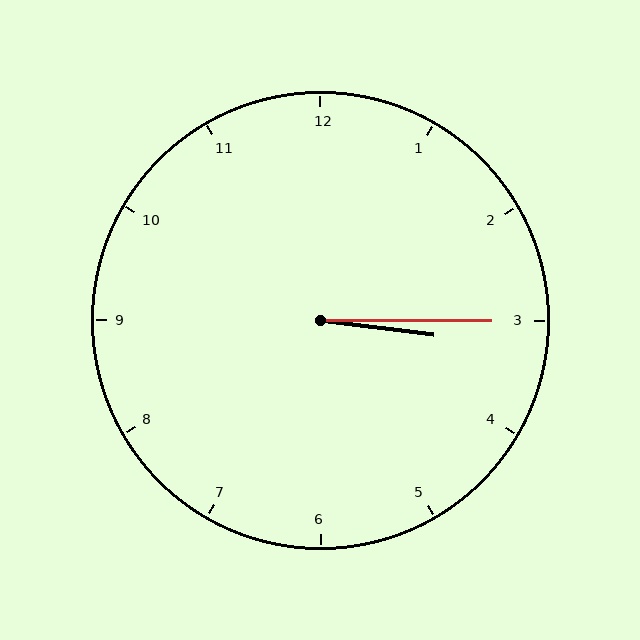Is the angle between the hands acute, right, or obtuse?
It is acute.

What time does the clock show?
3:15.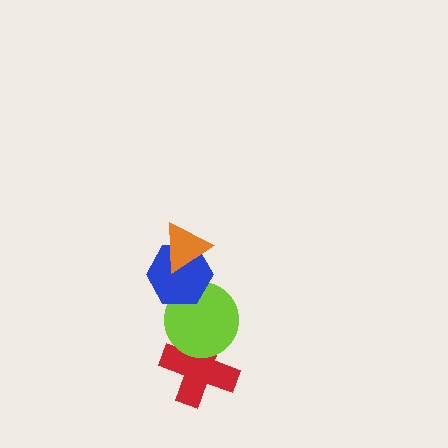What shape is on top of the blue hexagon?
The orange triangle is on top of the blue hexagon.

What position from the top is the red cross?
The red cross is 4th from the top.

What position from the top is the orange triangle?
The orange triangle is 1st from the top.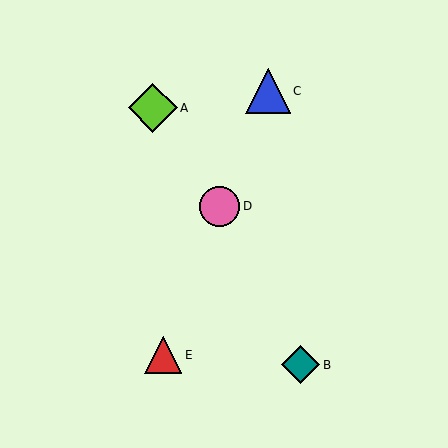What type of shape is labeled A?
Shape A is a lime diamond.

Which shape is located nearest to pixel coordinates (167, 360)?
The red triangle (labeled E) at (163, 355) is nearest to that location.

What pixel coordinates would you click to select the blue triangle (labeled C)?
Click at (268, 91) to select the blue triangle C.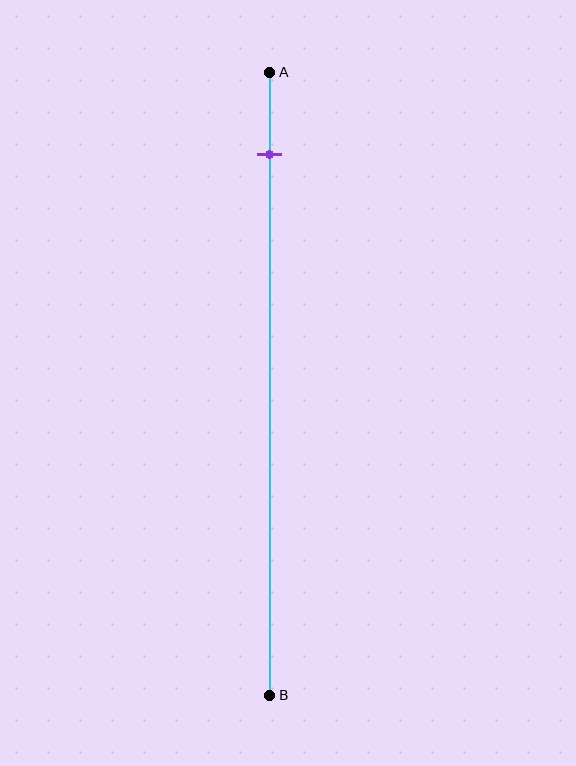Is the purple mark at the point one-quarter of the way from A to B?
No, the mark is at about 15% from A, not at the 25% one-quarter point.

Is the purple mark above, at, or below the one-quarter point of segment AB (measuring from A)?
The purple mark is above the one-quarter point of segment AB.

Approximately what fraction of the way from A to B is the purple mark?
The purple mark is approximately 15% of the way from A to B.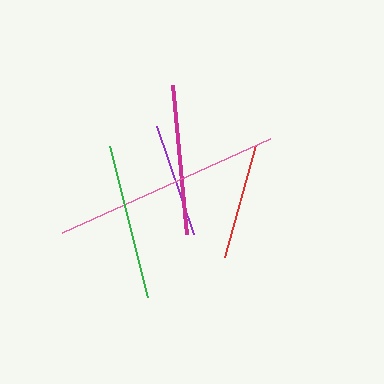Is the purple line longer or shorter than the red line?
The red line is longer than the purple line.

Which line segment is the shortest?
The purple line is the shortest at approximately 114 pixels.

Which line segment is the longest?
The pink line is the longest at approximately 228 pixels.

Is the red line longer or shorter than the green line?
The green line is longer than the red line.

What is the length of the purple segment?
The purple segment is approximately 114 pixels long.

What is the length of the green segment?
The green segment is approximately 156 pixels long.